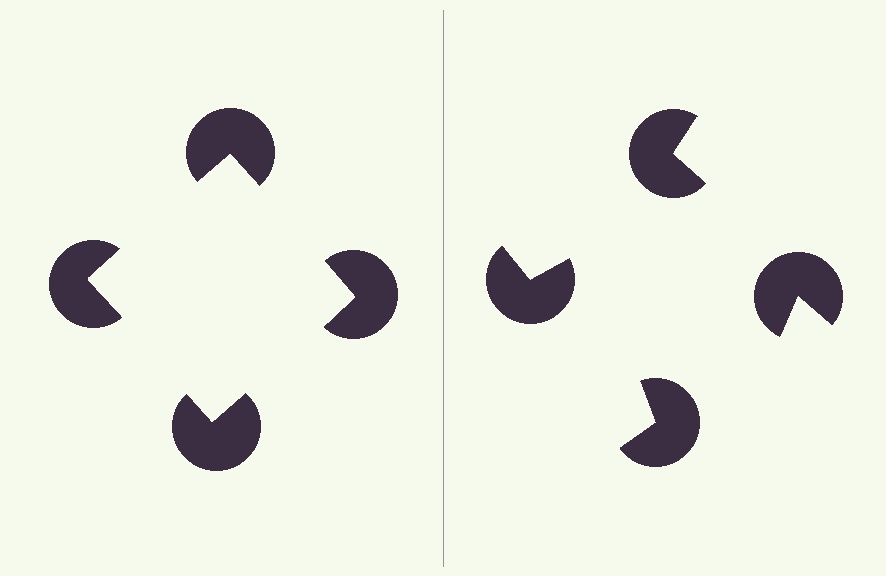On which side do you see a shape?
An illusory square appears on the left side. On the right side the wedge cuts are rotated, so no coherent shape forms.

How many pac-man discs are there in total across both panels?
8 — 4 on each side.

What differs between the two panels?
The pac-man discs are positioned identically on both sides; only the wedge orientations differ. On the left they align to a square; on the right they are misaligned.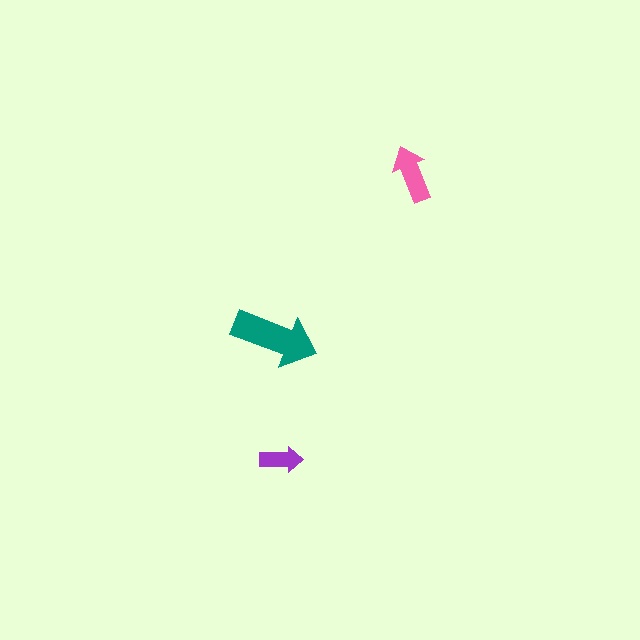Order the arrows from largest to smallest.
the teal one, the pink one, the purple one.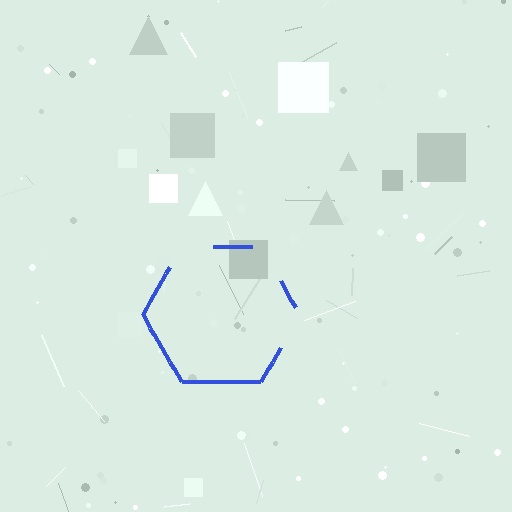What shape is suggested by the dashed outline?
The dashed outline suggests a hexagon.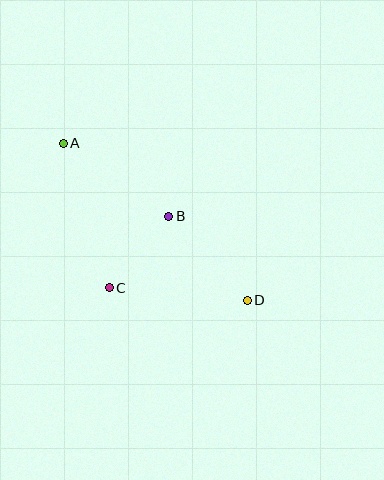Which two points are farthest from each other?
Points A and D are farthest from each other.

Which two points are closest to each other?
Points B and C are closest to each other.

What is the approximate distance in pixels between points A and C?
The distance between A and C is approximately 152 pixels.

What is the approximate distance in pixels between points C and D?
The distance between C and D is approximately 139 pixels.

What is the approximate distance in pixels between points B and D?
The distance between B and D is approximately 115 pixels.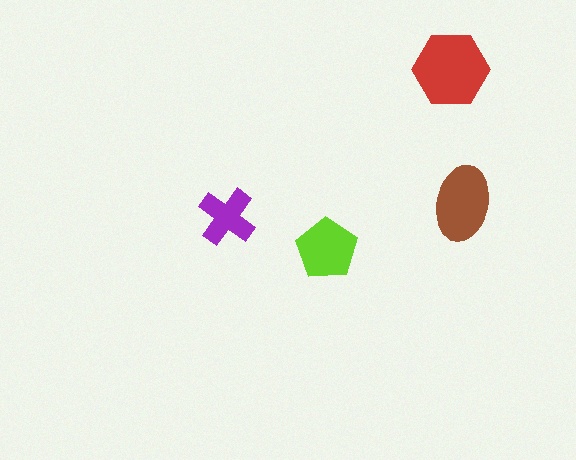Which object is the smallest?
The purple cross.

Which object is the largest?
The red hexagon.